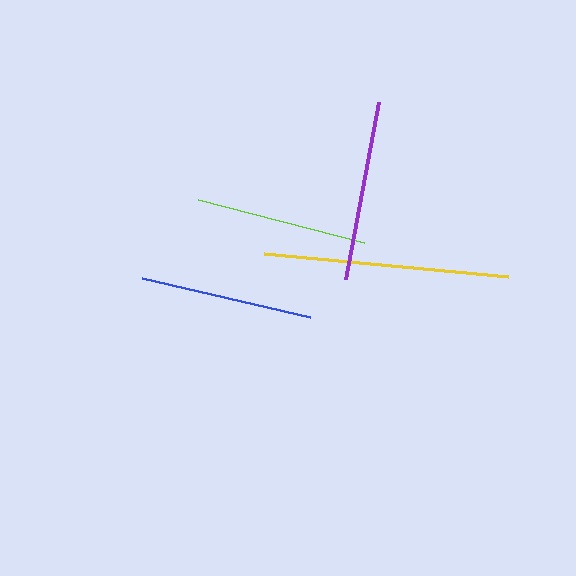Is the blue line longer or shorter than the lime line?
The blue line is longer than the lime line.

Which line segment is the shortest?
The lime line is the shortest at approximately 172 pixels.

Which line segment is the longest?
The yellow line is the longest at approximately 245 pixels.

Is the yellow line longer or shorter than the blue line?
The yellow line is longer than the blue line.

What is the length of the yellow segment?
The yellow segment is approximately 245 pixels long.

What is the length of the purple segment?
The purple segment is approximately 180 pixels long.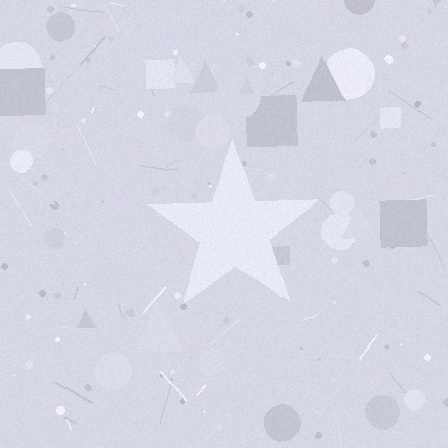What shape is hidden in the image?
A star is hidden in the image.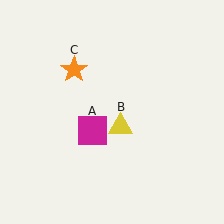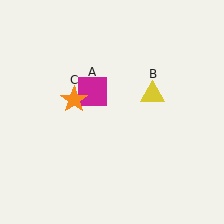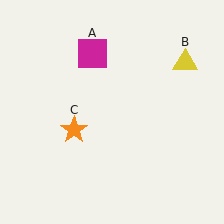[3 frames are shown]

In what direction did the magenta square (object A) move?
The magenta square (object A) moved up.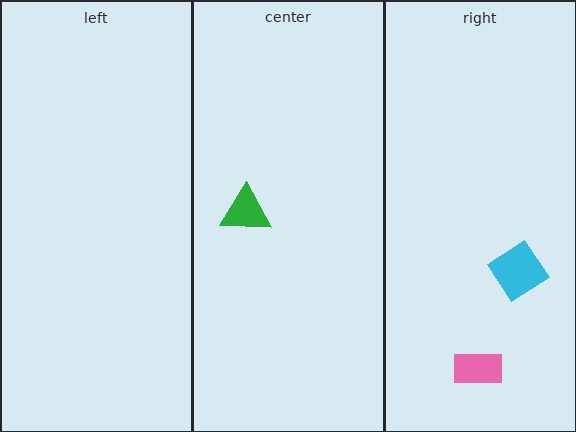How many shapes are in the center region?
1.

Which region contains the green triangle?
The center region.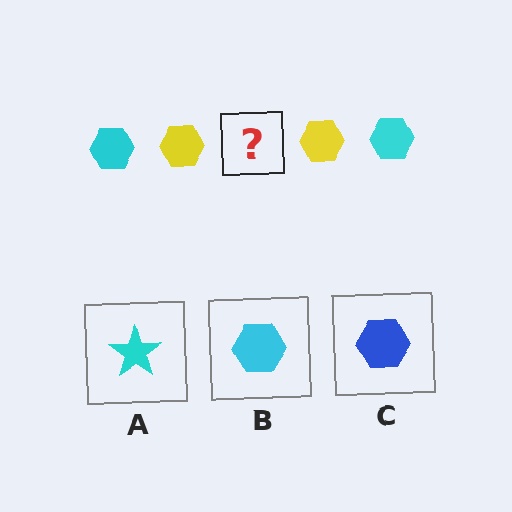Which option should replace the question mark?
Option B.